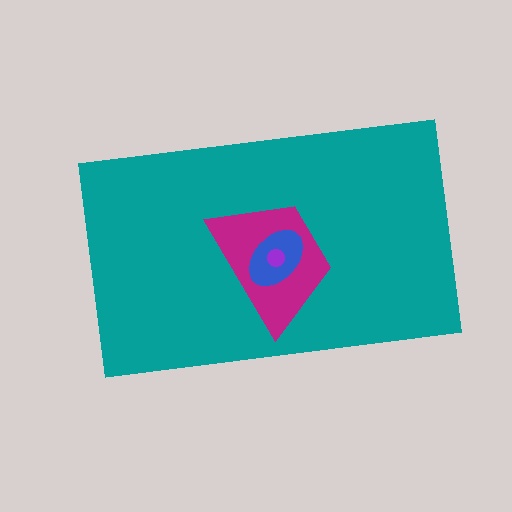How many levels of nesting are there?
4.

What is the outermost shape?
The teal rectangle.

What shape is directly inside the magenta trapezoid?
The blue ellipse.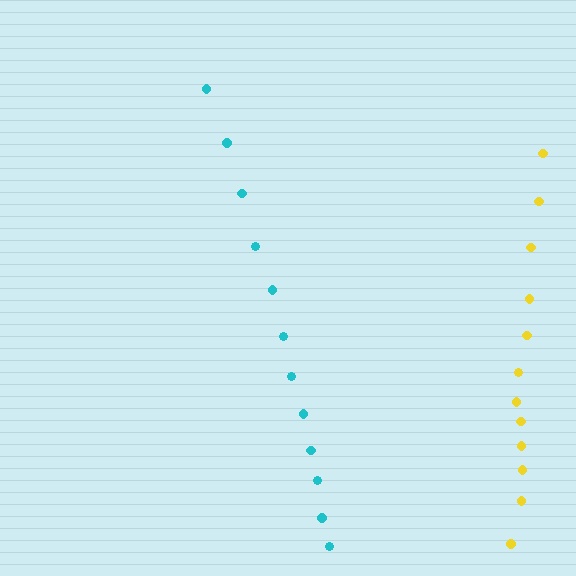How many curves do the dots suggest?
There are 2 distinct paths.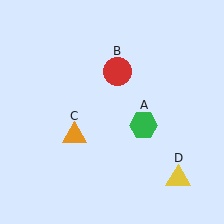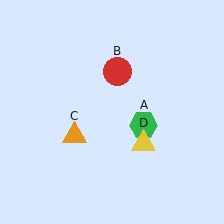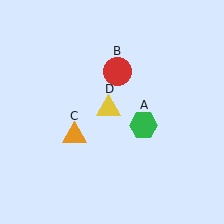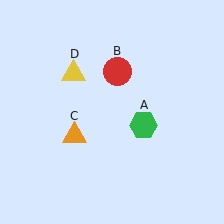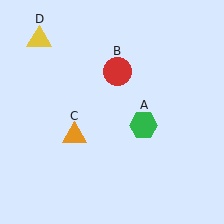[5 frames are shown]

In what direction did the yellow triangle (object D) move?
The yellow triangle (object D) moved up and to the left.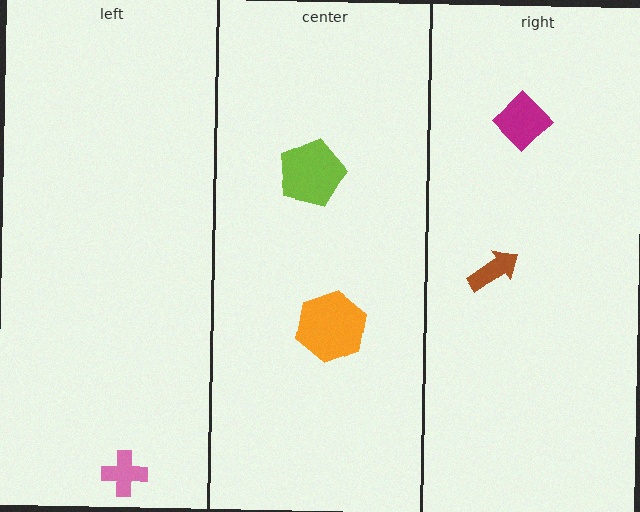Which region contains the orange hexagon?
The center region.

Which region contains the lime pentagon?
The center region.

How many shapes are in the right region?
2.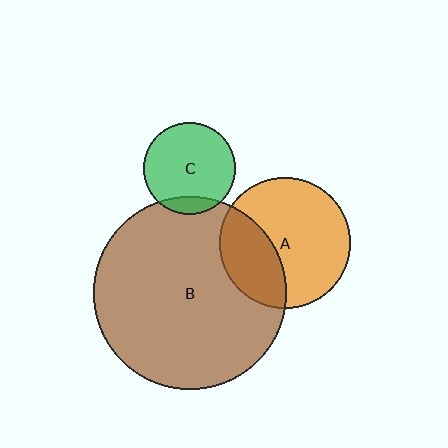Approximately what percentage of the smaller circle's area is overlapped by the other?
Approximately 10%.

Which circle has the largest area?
Circle B (brown).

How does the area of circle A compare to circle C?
Approximately 2.0 times.